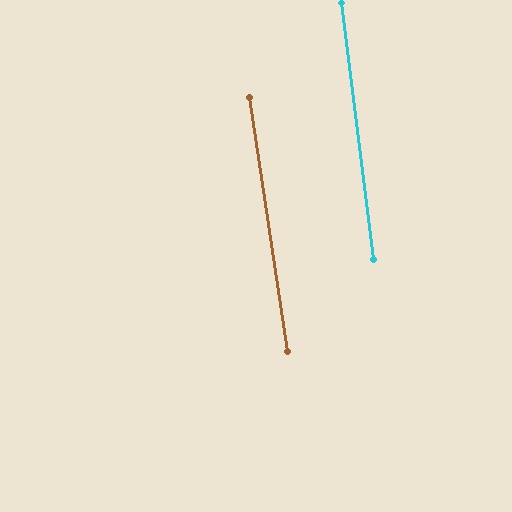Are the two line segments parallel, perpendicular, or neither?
Parallel — their directions differ by only 1.4°.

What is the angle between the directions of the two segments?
Approximately 1 degree.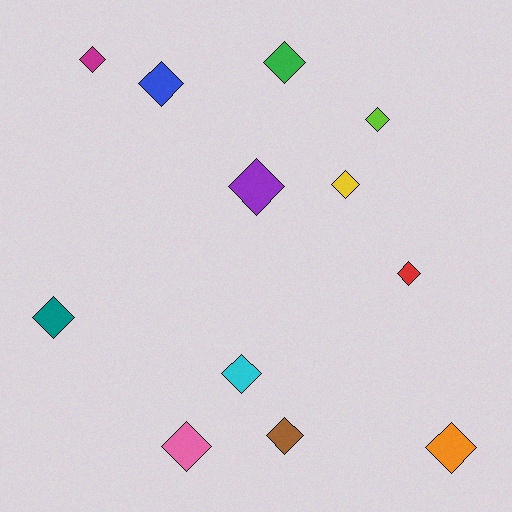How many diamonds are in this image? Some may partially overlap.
There are 12 diamonds.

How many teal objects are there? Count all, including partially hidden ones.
There is 1 teal object.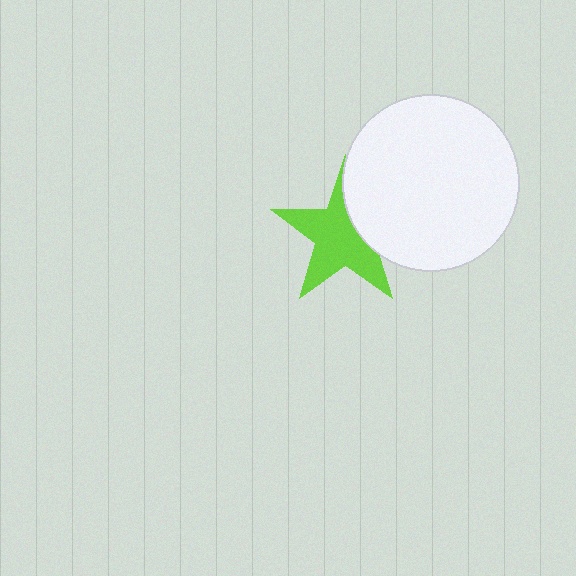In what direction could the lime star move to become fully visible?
The lime star could move left. That would shift it out from behind the white circle entirely.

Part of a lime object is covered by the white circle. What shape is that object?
It is a star.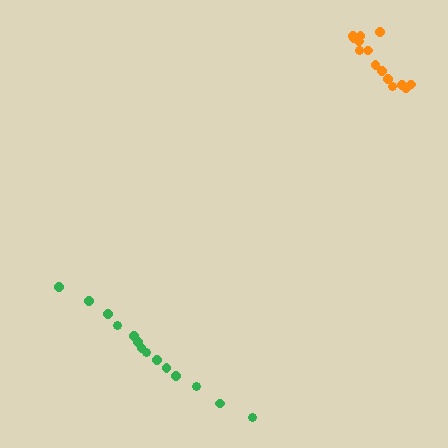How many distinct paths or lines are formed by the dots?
There are 2 distinct paths.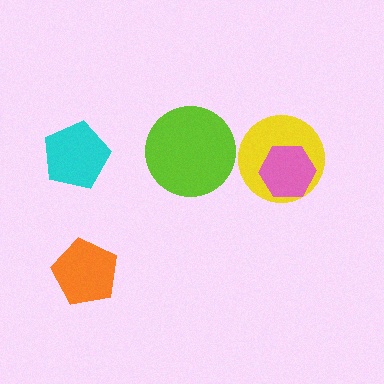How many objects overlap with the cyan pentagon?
0 objects overlap with the cyan pentagon.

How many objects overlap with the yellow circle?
1 object overlaps with the yellow circle.